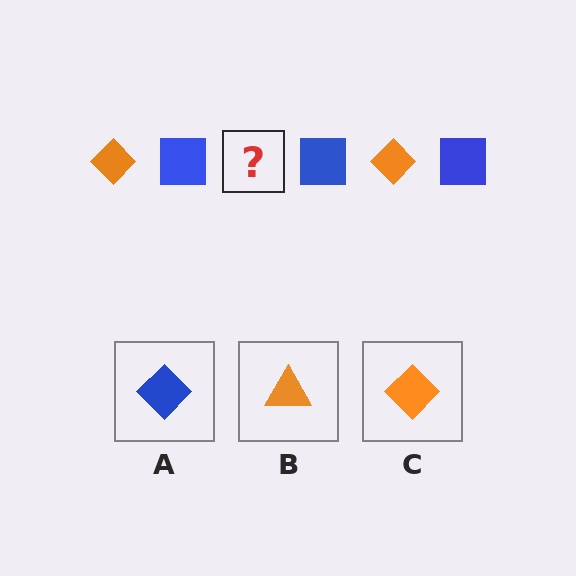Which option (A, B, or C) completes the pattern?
C.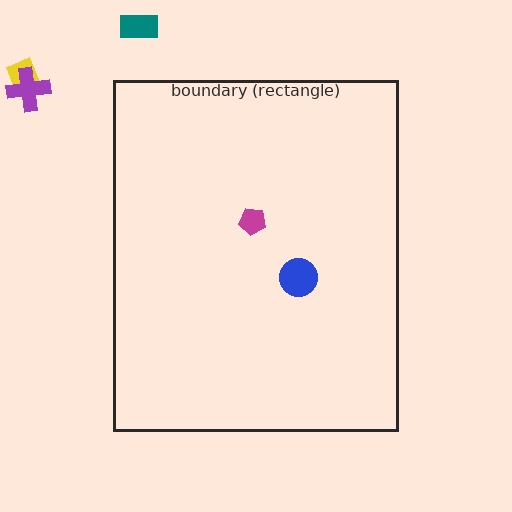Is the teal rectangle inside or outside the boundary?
Outside.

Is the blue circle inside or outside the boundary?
Inside.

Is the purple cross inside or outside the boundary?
Outside.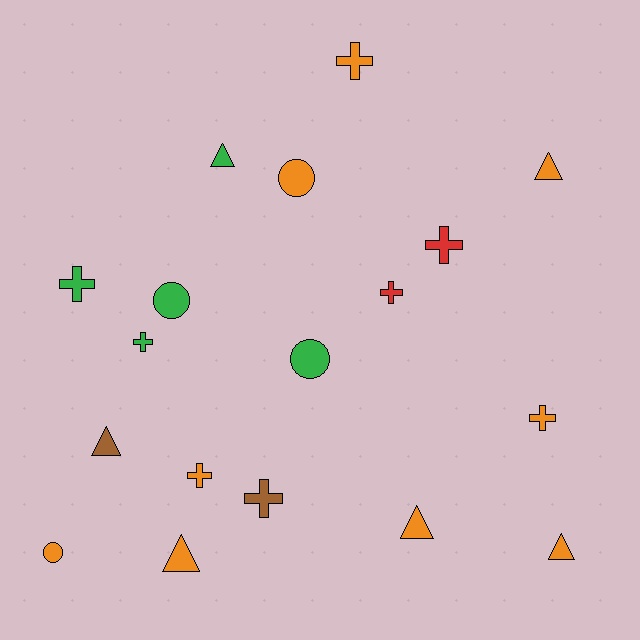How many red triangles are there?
There are no red triangles.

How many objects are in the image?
There are 18 objects.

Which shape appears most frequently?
Cross, with 8 objects.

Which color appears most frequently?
Orange, with 9 objects.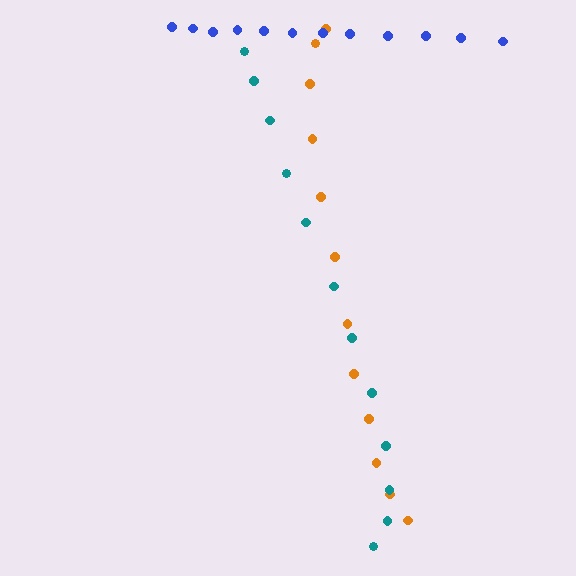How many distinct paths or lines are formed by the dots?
There are 3 distinct paths.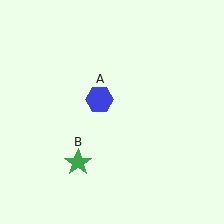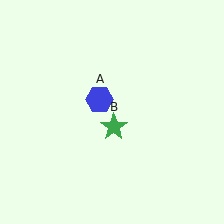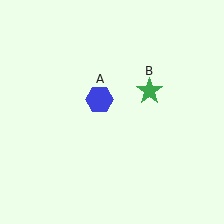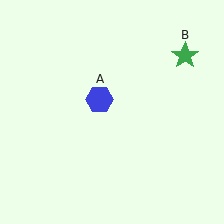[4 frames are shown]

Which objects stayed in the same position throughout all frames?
Blue hexagon (object A) remained stationary.